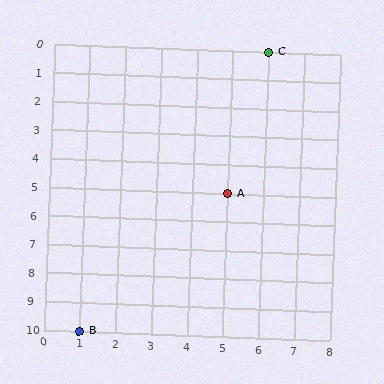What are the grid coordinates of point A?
Point A is at grid coordinates (5, 5).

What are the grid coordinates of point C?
Point C is at grid coordinates (6, 0).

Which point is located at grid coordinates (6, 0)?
Point C is at (6, 0).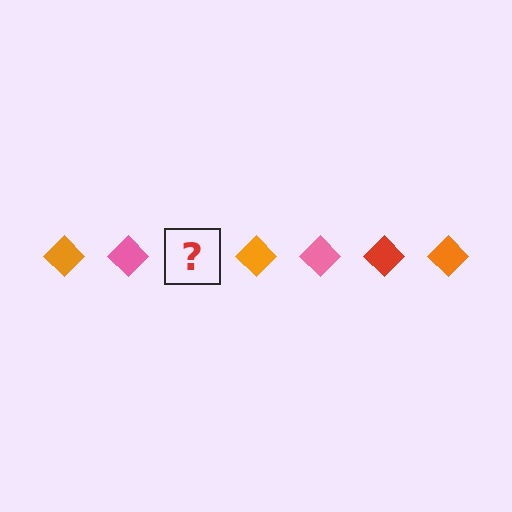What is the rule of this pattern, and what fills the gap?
The rule is that the pattern cycles through orange, pink, red diamonds. The gap should be filled with a red diamond.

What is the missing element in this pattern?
The missing element is a red diamond.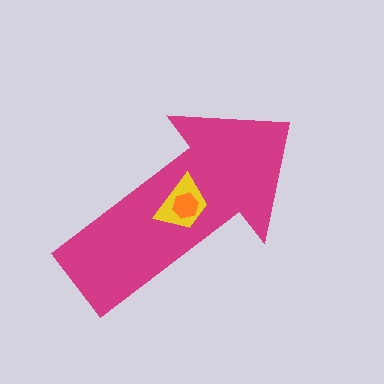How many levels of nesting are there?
3.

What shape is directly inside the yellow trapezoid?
The orange hexagon.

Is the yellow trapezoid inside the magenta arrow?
Yes.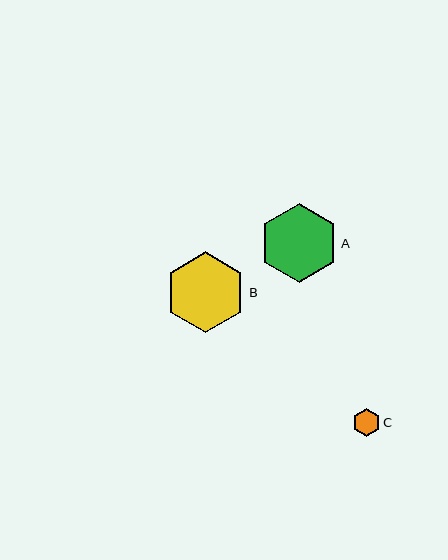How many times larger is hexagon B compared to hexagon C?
Hexagon B is approximately 2.9 times the size of hexagon C.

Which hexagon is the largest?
Hexagon B is the largest with a size of approximately 81 pixels.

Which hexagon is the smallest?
Hexagon C is the smallest with a size of approximately 28 pixels.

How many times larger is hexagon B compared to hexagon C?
Hexagon B is approximately 2.9 times the size of hexagon C.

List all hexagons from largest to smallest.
From largest to smallest: B, A, C.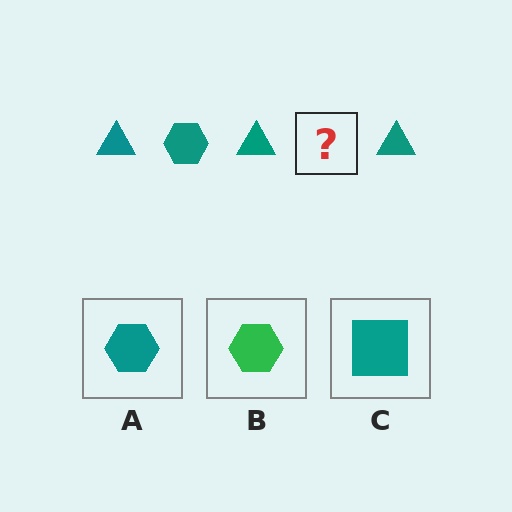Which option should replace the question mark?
Option A.